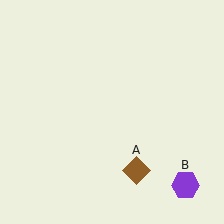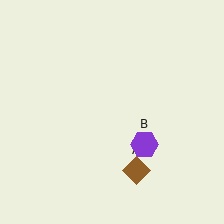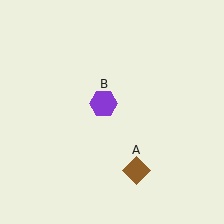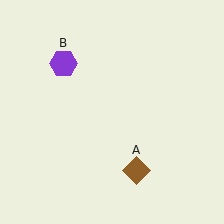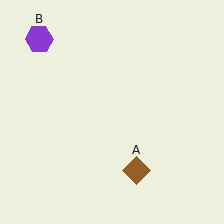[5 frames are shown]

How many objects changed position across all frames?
1 object changed position: purple hexagon (object B).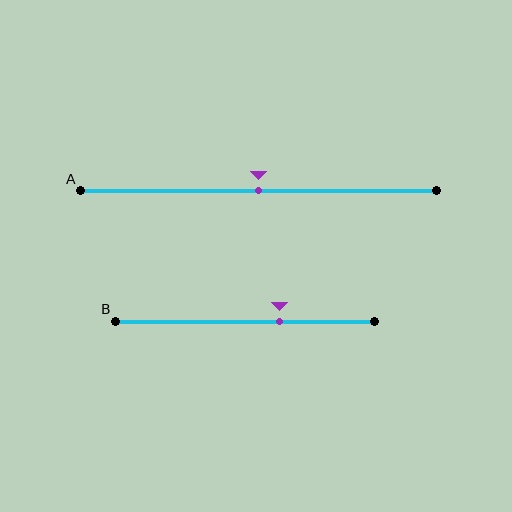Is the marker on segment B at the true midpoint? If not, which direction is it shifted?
No, the marker on segment B is shifted to the right by about 13% of the segment length.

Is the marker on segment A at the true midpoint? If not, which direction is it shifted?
Yes, the marker on segment A is at the true midpoint.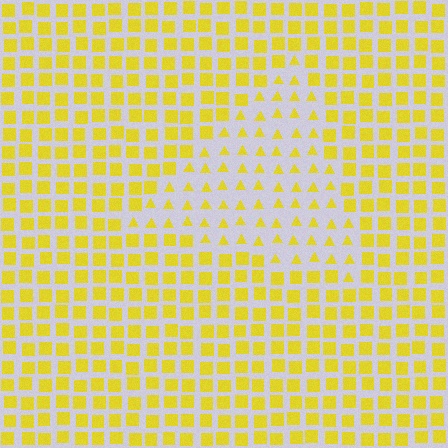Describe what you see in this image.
The image is filled with small yellow elements arranged in a uniform grid. A triangle-shaped region contains triangles, while the surrounding area contains squares. The boundary is defined purely by the change in element shape.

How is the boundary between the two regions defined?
The boundary is defined by a change in element shape: triangles inside vs. squares outside. All elements share the same color and spacing.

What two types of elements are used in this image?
The image uses triangles inside the triangle region and squares outside it.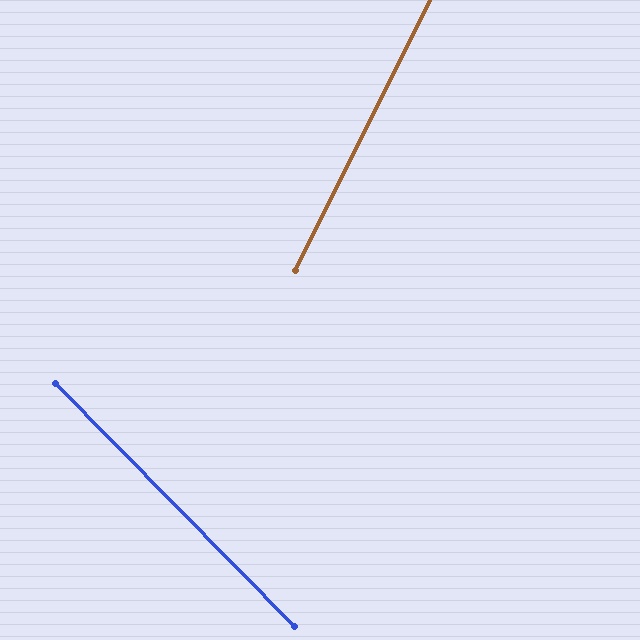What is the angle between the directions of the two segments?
Approximately 71 degrees.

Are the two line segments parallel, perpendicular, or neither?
Neither parallel nor perpendicular — they differ by about 71°.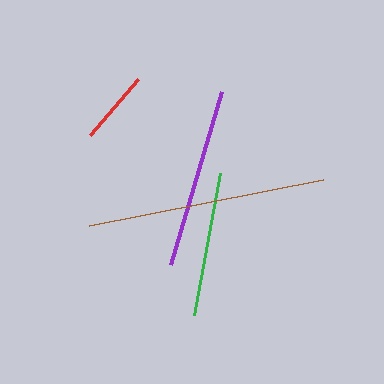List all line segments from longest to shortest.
From longest to shortest: brown, purple, green, red.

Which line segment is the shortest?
The red line is the shortest at approximately 73 pixels.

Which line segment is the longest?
The brown line is the longest at approximately 239 pixels.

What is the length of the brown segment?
The brown segment is approximately 239 pixels long.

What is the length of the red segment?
The red segment is approximately 73 pixels long.